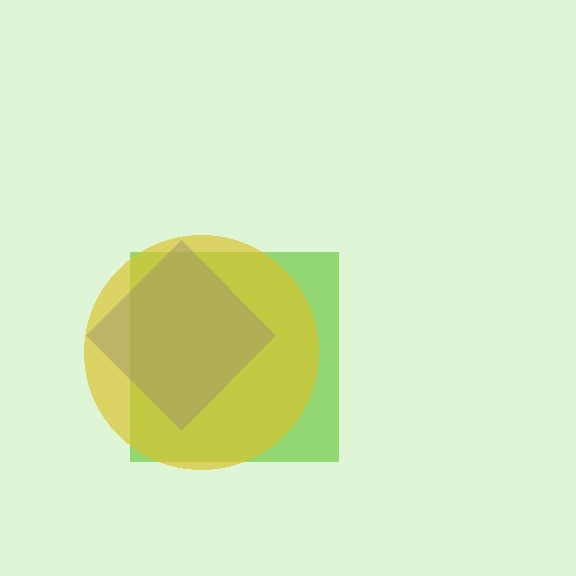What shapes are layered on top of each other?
The layered shapes are: a lime square, a blue diamond, a yellow circle.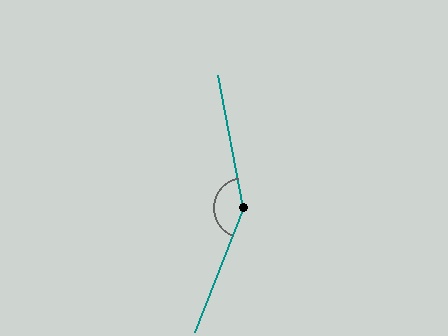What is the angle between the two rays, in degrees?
Approximately 148 degrees.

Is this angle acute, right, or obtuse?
It is obtuse.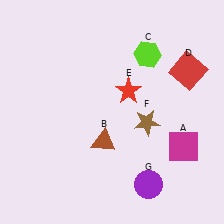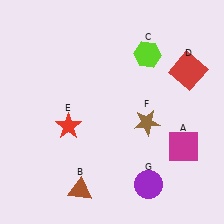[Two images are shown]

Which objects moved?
The objects that moved are: the brown triangle (B), the red star (E).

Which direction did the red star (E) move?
The red star (E) moved left.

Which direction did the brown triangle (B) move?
The brown triangle (B) moved down.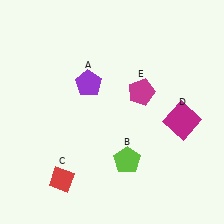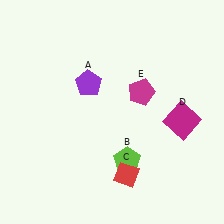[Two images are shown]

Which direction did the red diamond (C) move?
The red diamond (C) moved right.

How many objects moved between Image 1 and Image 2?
1 object moved between the two images.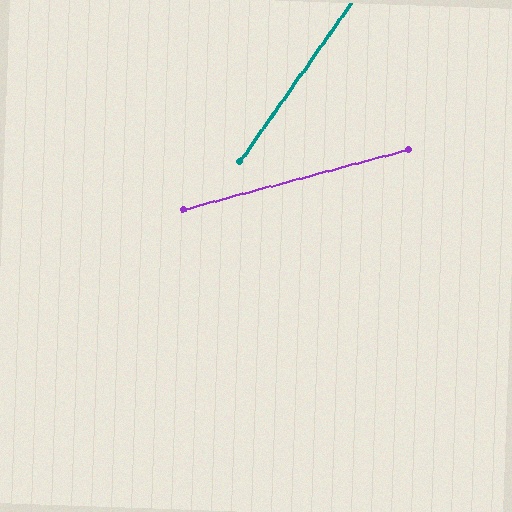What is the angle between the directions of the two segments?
Approximately 40 degrees.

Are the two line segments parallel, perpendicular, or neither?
Neither parallel nor perpendicular — they differ by about 40°.